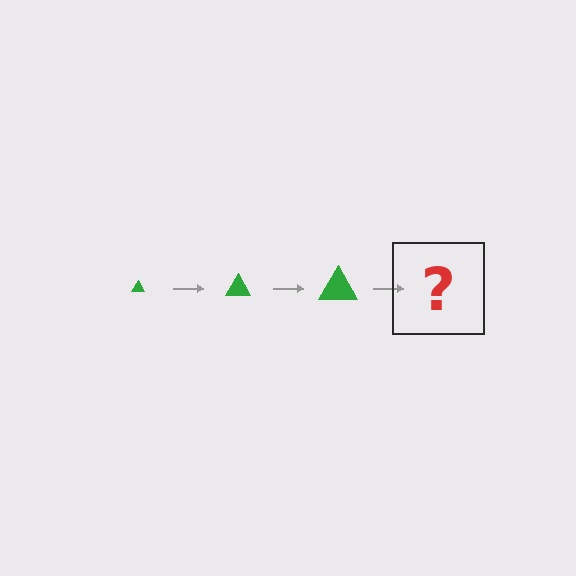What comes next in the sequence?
The next element should be a green triangle, larger than the previous one.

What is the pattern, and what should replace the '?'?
The pattern is that the triangle gets progressively larger each step. The '?' should be a green triangle, larger than the previous one.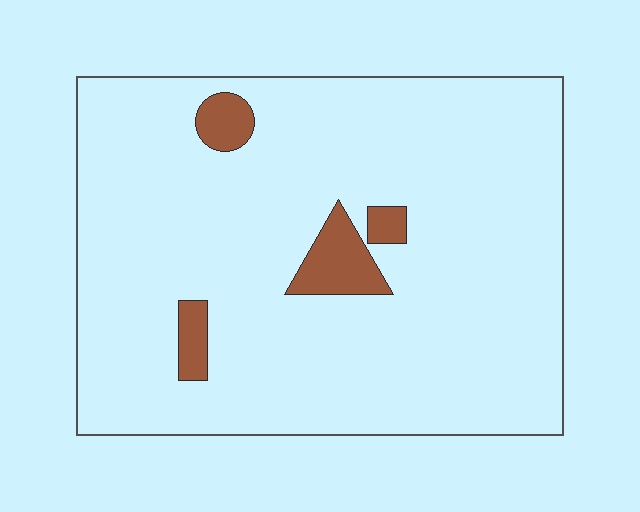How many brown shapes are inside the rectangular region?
4.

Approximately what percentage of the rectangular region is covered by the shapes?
Approximately 5%.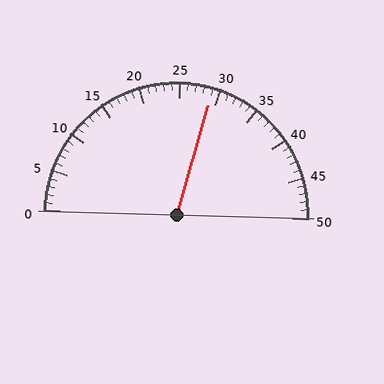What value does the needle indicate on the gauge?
The needle indicates approximately 29.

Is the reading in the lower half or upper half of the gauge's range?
The reading is in the upper half of the range (0 to 50).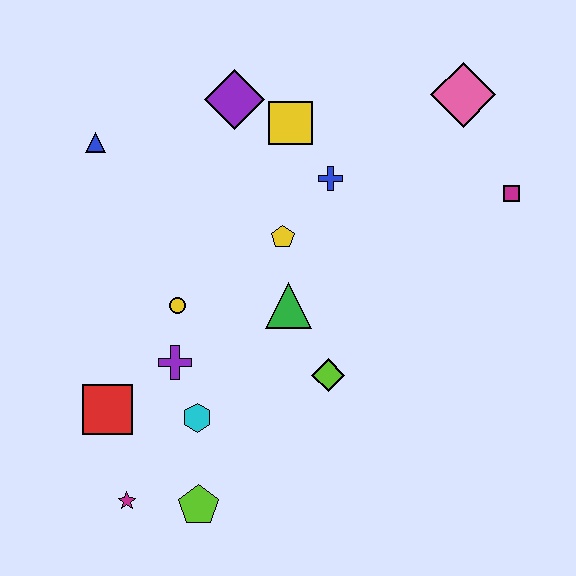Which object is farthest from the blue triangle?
The magenta square is farthest from the blue triangle.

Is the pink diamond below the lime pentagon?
No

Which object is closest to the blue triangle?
The purple diamond is closest to the blue triangle.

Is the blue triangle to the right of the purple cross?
No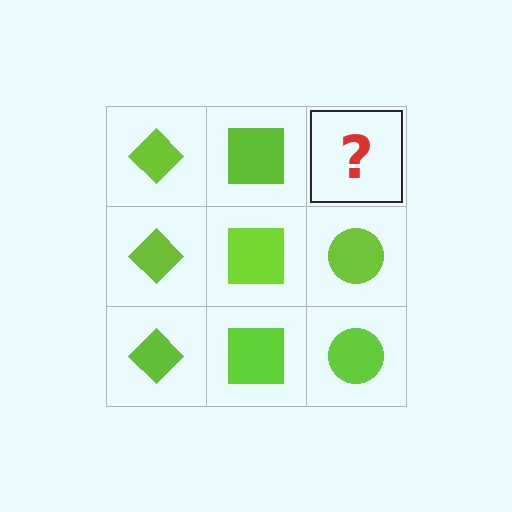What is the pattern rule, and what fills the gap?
The rule is that each column has a consistent shape. The gap should be filled with a lime circle.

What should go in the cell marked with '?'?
The missing cell should contain a lime circle.